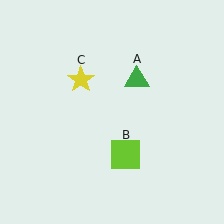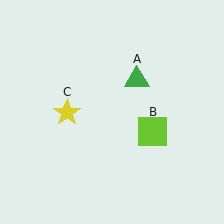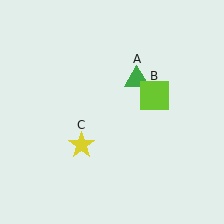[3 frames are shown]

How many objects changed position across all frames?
2 objects changed position: lime square (object B), yellow star (object C).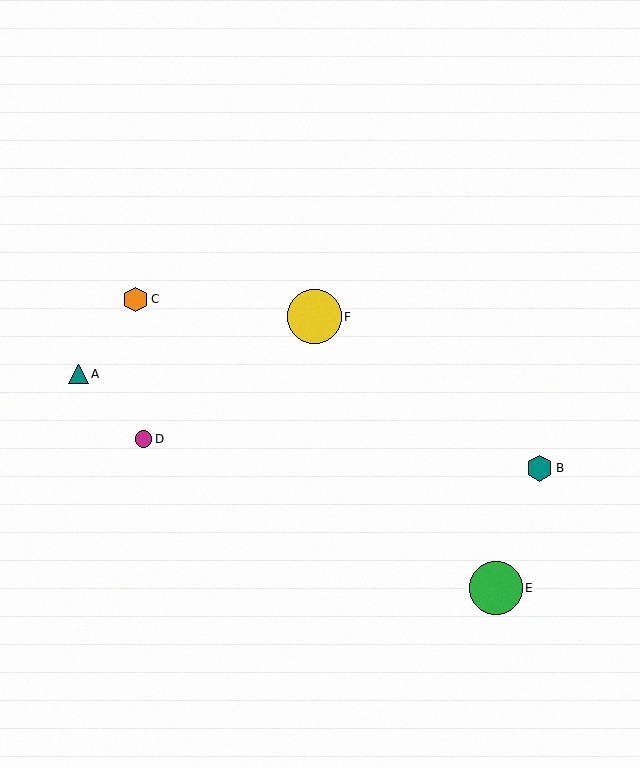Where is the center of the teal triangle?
The center of the teal triangle is at (78, 374).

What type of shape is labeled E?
Shape E is a green circle.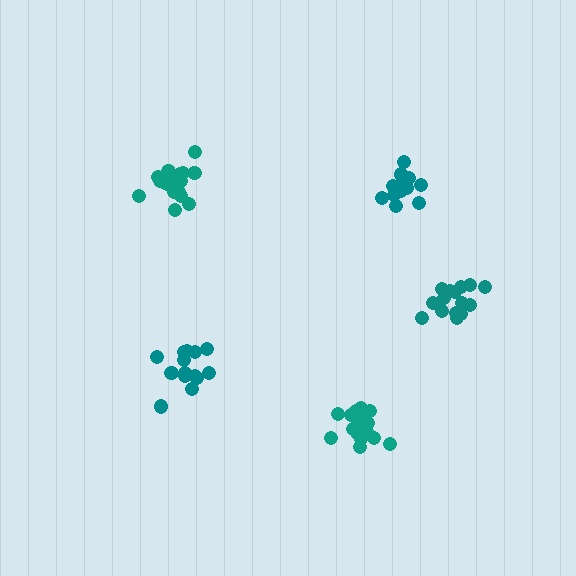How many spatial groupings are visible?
There are 5 spatial groupings.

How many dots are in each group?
Group 1: 12 dots, Group 2: 16 dots, Group 3: 16 dots, Group 4: 17 dots, Group 5: 15 dots (76 total).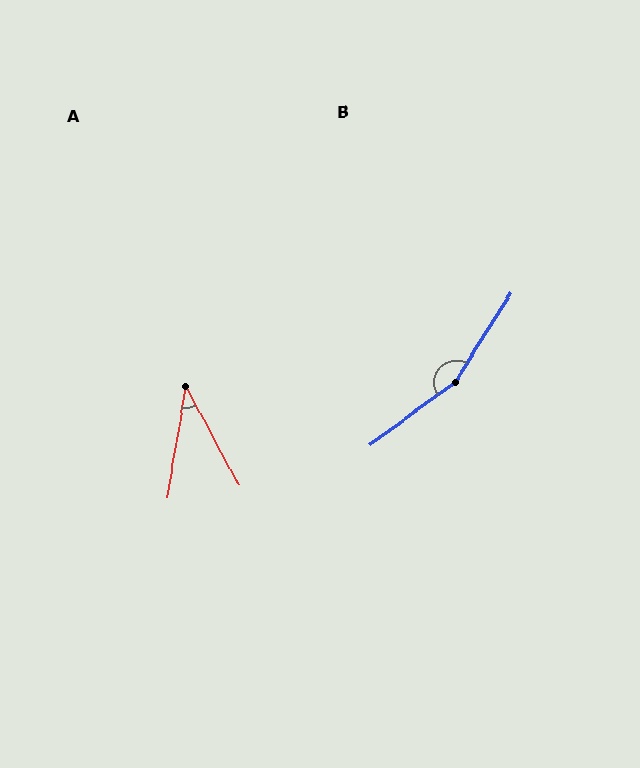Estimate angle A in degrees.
Approximately 38 degrees.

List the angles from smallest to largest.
A (38°), B (158°).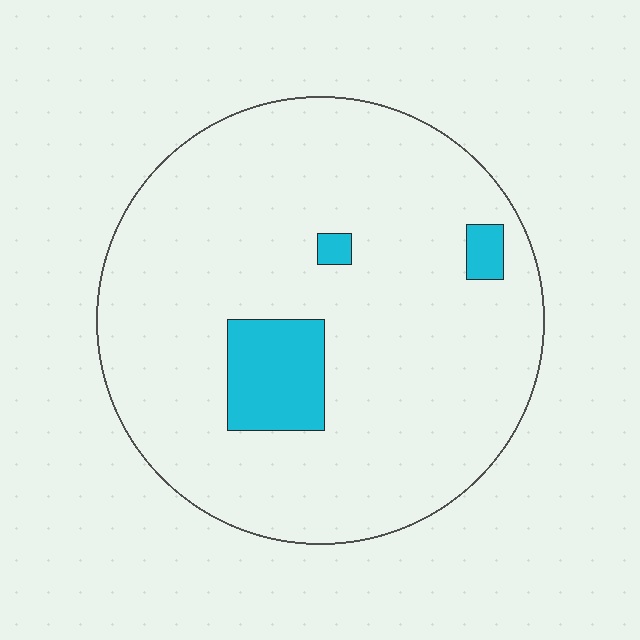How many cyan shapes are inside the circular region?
3.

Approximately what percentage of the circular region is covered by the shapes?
Approximately 10%.